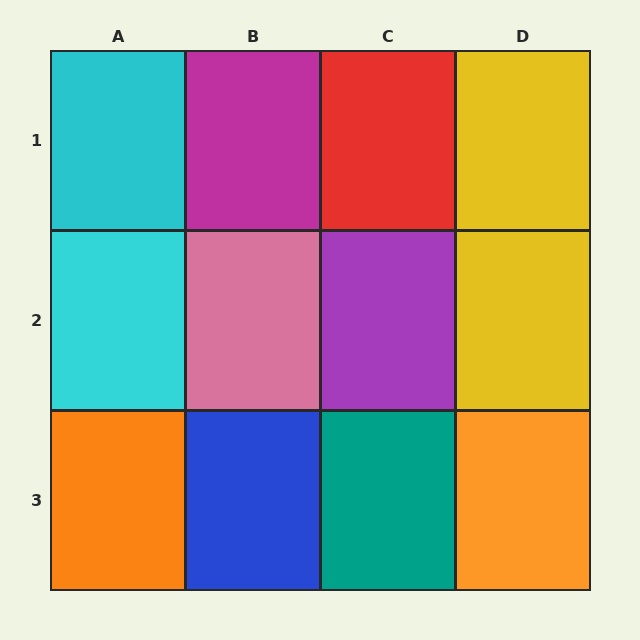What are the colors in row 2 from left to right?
Cyan, pink, purple, yellow.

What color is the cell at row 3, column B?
Blue.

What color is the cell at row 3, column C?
Teal.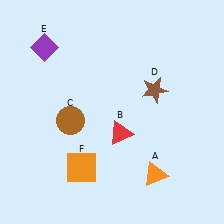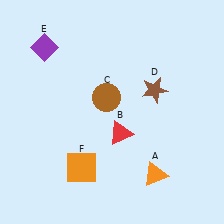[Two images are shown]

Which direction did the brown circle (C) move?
The brown circle (C) moved right.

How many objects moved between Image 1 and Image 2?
1 object moved between the two images.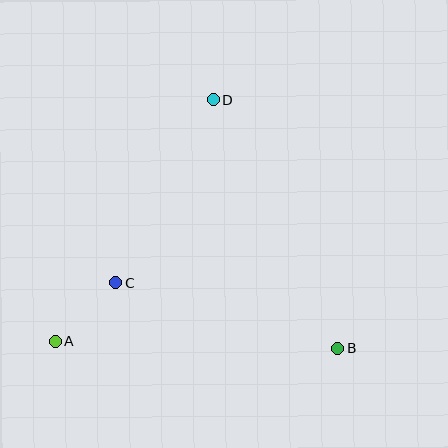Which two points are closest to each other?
Points A and C are closest to each other.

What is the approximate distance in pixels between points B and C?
The distance between B and C is approximately 231 pixels.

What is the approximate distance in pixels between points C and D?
The distance between C and D is approximately 207 pixels.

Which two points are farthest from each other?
Points A and D are farthest from each other.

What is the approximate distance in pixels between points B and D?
The distance between B and D is approximately 278 pixels.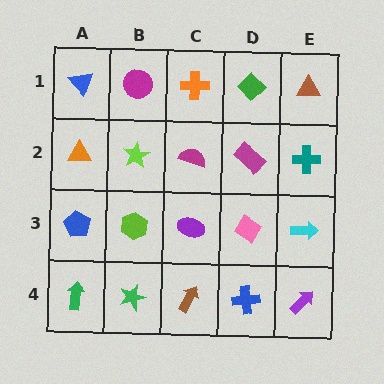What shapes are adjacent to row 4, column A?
A blue pentagon (row 3, column A), a green star (row 4, column B).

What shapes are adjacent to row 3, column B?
A lime star (row 2, column B), a green star (row 4, column B), a blue pentagon (row 3, column A), a purple ellipse (row 3, column C).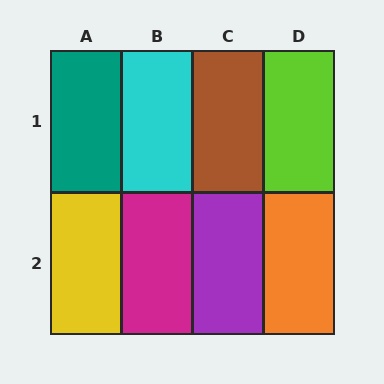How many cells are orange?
1 cell is orange.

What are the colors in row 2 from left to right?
Yellow, magenta, purple, orange.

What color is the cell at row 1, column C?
Brown.